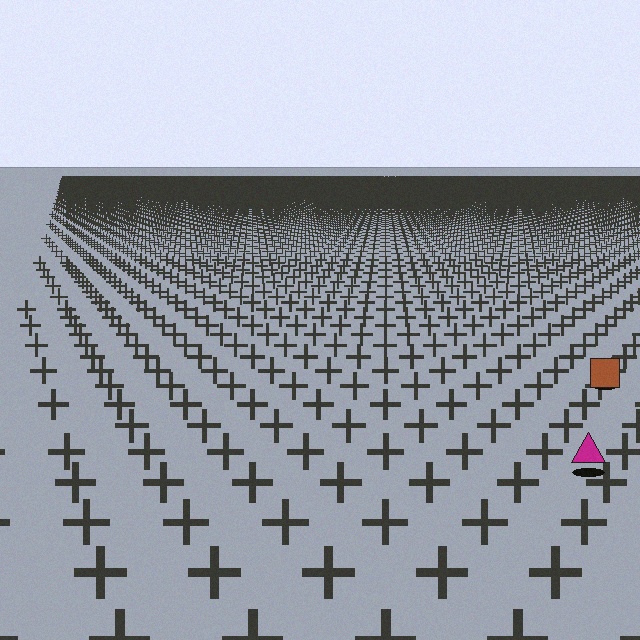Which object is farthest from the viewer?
The brown square is farthest from the viewer. It appears smaller and the ground texture around it is denser.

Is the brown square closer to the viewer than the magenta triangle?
No. The magenta triangle is closer — you can tell from the texture gradient: the ground texture is coarser near it.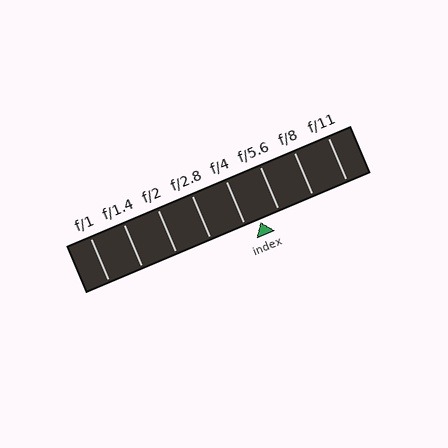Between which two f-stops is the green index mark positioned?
The index mark is between f/4 and f/5.6.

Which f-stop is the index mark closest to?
The index mark is closest to f/4.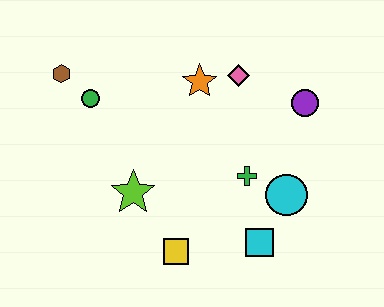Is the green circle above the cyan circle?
Yes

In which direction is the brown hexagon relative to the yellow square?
The brown hexagon is above the yellow square.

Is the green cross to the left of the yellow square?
No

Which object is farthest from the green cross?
The brown hexagon is farthest from the green cross.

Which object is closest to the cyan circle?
The green cross is closest to the cyan circle.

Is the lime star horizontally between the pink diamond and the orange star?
No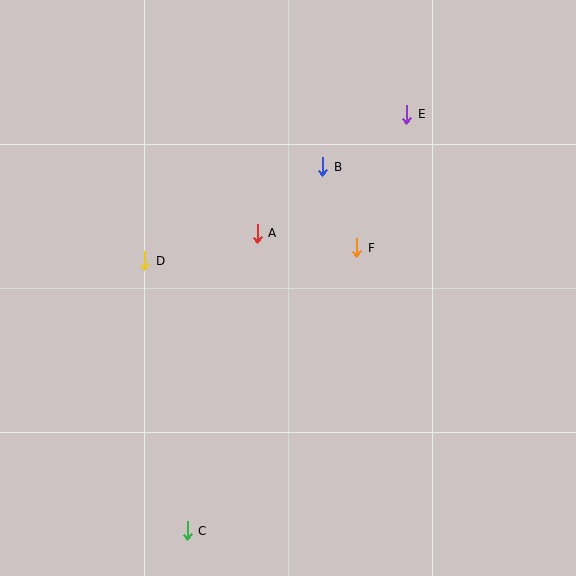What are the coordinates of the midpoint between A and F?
The midpoint between A and F is at (307, 241).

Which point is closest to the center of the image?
Point A at (257, 233) is closest to the center.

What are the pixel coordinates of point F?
Point F is at (357, 248).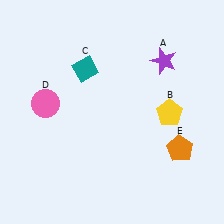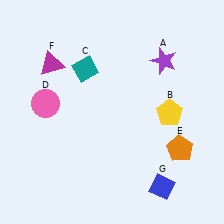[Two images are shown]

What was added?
A magenta triangle (F), a blue diamond (G) were added in Image 2.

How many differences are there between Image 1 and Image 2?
There are 2 differences between the two images.